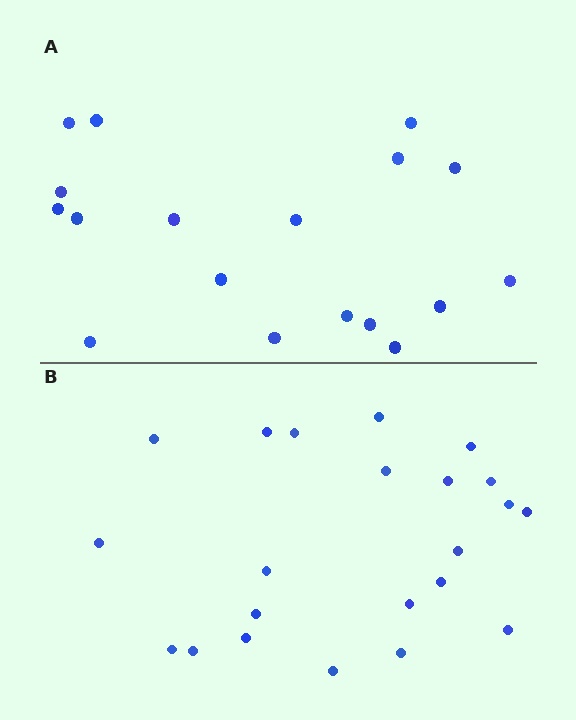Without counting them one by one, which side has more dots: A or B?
Region B (the bottom region) has more dots.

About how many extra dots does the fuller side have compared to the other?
Region B has about 4 more dots than region A.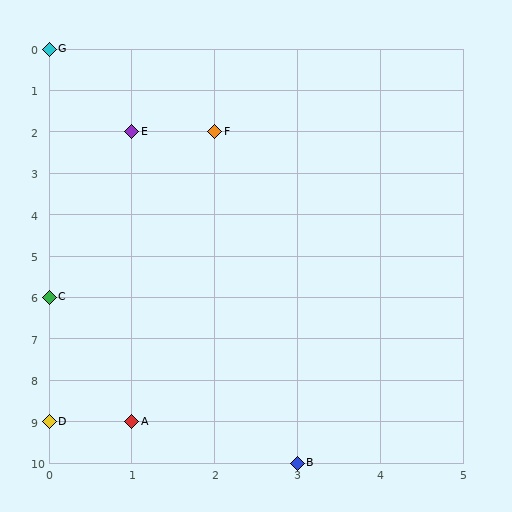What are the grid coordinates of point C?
Point C is at grid coordinates (0, 6).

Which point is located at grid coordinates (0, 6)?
Point C is at (0, 6).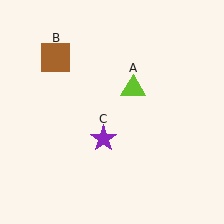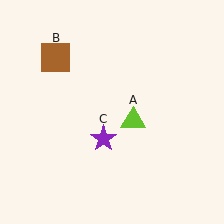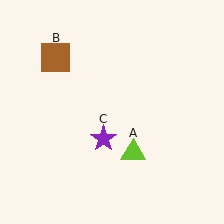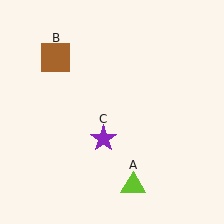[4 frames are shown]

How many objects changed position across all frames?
1 object changed position: lime triangle (object A).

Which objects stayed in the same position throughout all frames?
Brown square (object B) and purple star (object C) remained stationary.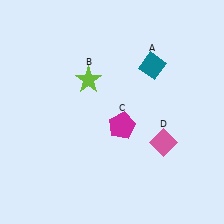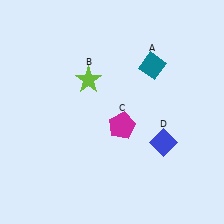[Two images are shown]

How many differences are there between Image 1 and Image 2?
There is 1 difference between the two images.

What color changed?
The diamond (D) changed from pink in Image 1 to blue in Image 2.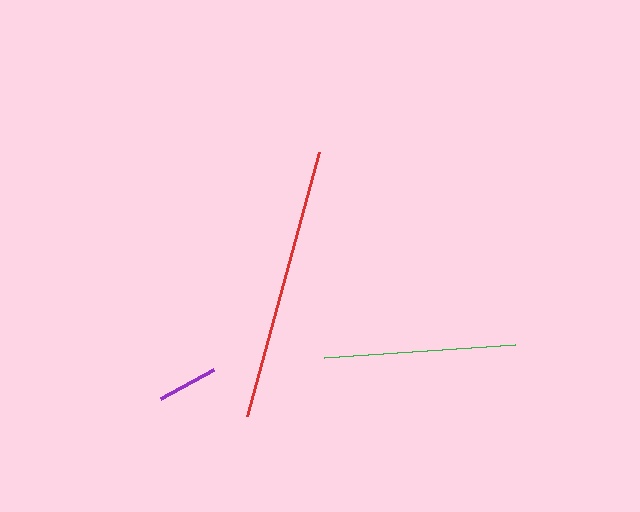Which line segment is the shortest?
The purple line is the shortest at approximately 61 pixels.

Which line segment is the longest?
The red line is the longest at approximately 273 pixels.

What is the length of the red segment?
The red segment is approximately 273 pixels long.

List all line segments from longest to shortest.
From longest to shortest: red, green, purple.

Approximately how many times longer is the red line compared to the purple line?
The red line is approximately 4.5 times the length of the purple line.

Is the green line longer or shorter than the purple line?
The green line is longer than the purple line.